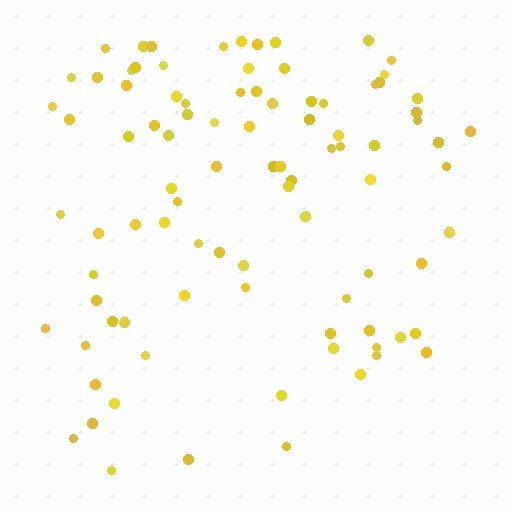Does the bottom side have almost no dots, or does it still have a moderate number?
Still a moderate number, just noticeably fewer than the top.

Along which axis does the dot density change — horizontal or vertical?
Vertical.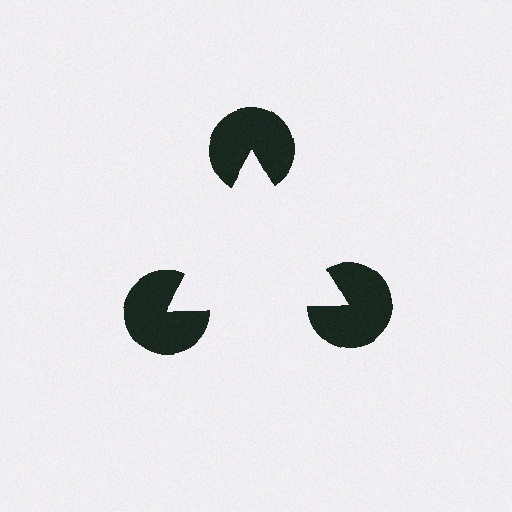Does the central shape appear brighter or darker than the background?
It typically appears slightly brighter than the background, even though no actual brightness change is drawn.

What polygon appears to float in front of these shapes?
An illusory triangle — its edges are inferred from the aligned wedge cuts in the pac-man discs, not physically drawn.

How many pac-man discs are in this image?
There are 3 — one at each vertex of the illusory triangle.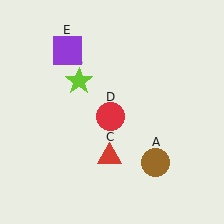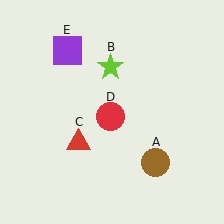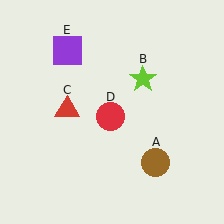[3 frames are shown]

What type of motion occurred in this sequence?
The lime star (object B), red triangle (object C) rotated clockwise around the center of the scene.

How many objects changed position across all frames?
2 objects changed position: lime star (object B), red triangle (object C).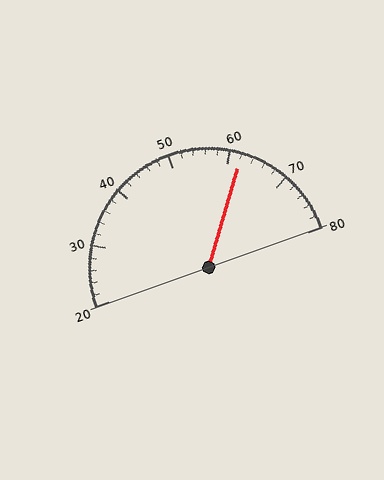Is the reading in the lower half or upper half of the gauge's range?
The reading is in the upper half of the range (20 to 80).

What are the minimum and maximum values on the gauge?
The gauge ranges from 20 to 80.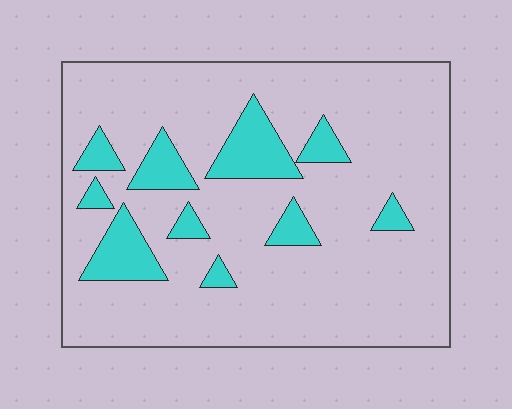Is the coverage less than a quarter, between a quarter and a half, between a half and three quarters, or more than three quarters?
Less than a quarter.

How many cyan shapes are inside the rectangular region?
10.